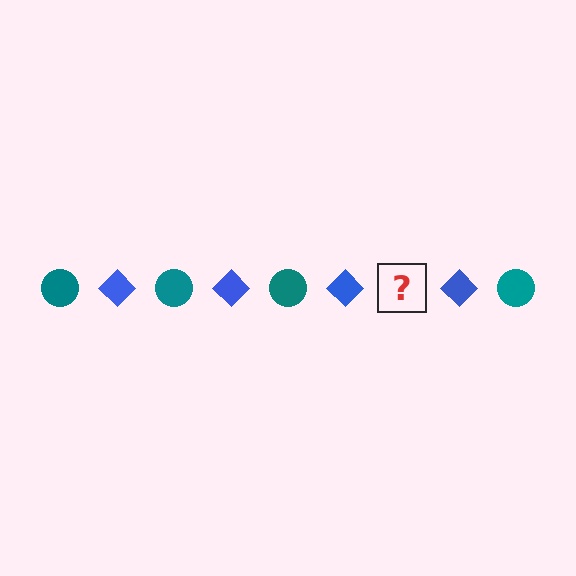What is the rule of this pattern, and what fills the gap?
The rule is that the pattern alternates between teal circle and blue diamond. The gap should be filled with a teal circle.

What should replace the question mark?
The question mark should be replaced with a teal circle.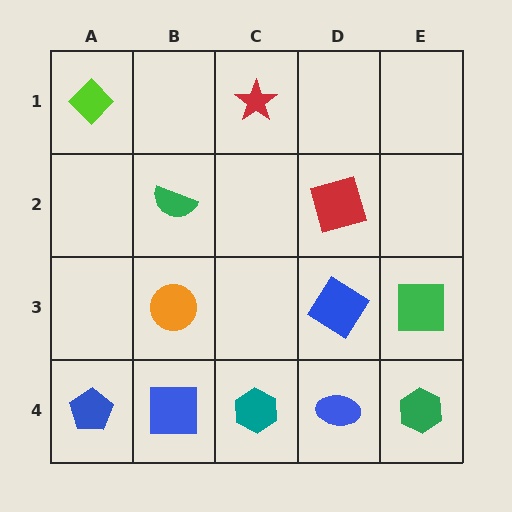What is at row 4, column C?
A teal hexagon.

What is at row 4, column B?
A blue square.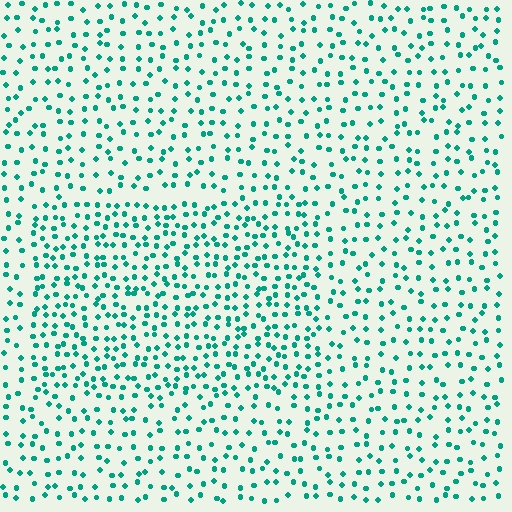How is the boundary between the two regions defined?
The boundary is defined by a change in element density (approximately 1.7x ratio). All elements are the same color, size, and shape.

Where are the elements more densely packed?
The elements are more densely packed inside the rectangle boundary.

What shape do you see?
I see a rectangle.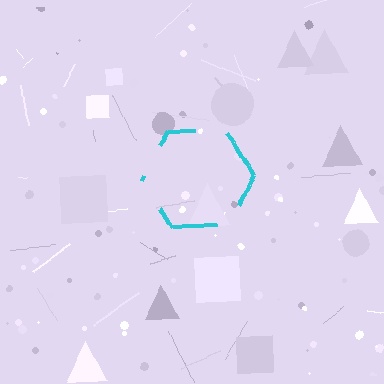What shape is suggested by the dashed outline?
The dashed outline suggests a hexagon.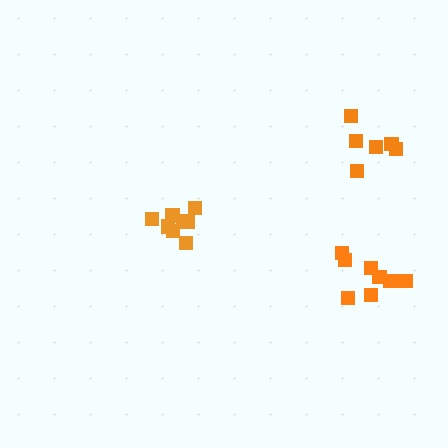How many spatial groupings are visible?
There are 3 spatial groupings.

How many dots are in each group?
Group 1: 8 dots, Group 2: 8 dots, Group 3: 6 dots (22 total).